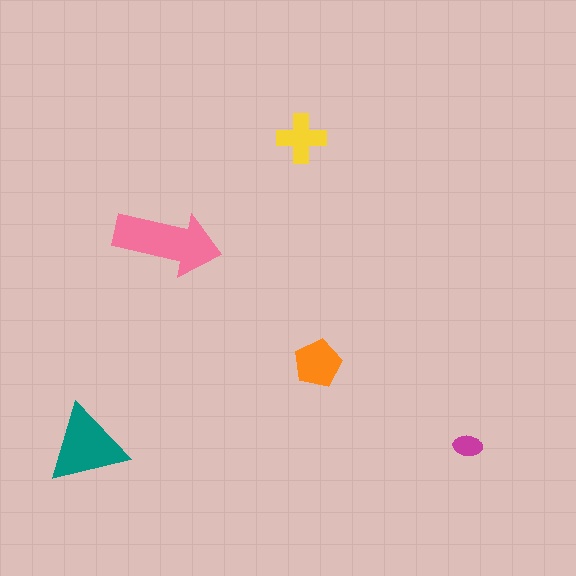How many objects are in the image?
There are 5 objects in the image.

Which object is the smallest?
The magenta ellipse.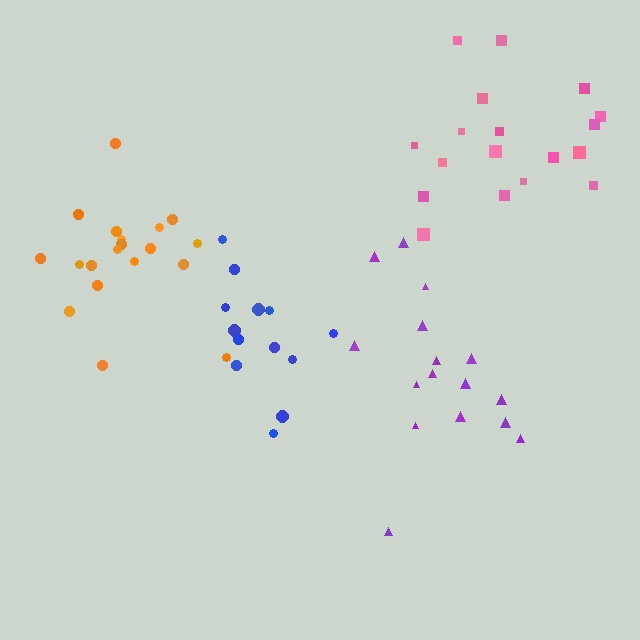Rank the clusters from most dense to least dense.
blue, orange, pink, purple.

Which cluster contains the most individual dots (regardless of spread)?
Orange (19).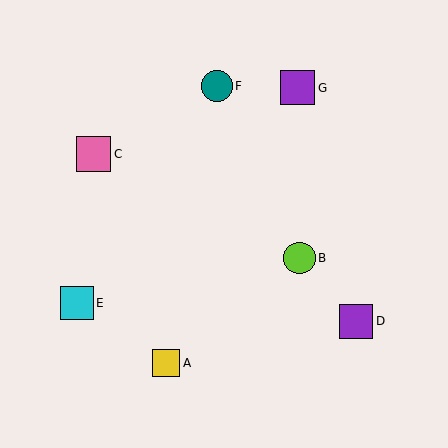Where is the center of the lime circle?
The center of the lime circle is at (300, 258).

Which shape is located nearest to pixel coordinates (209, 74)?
The teal circle (labeled F) at (217, 86) is nearest to that location.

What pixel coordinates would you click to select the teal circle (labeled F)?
Click at (217, 86) to select the teal circle F.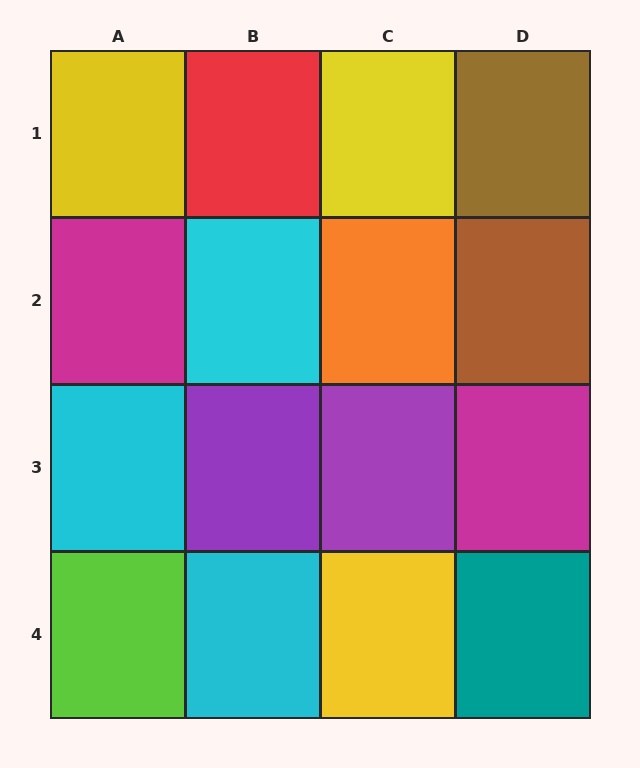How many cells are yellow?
3 cells are yellow.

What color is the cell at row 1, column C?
Yellow.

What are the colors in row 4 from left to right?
Lime, cyan, yellow, teal.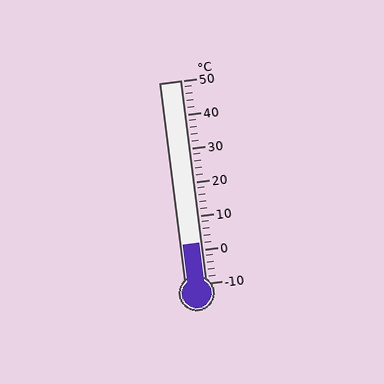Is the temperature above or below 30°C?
The temperature is below 30°C.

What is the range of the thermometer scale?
The thermometer scale ranges from -10°C to 50°C.